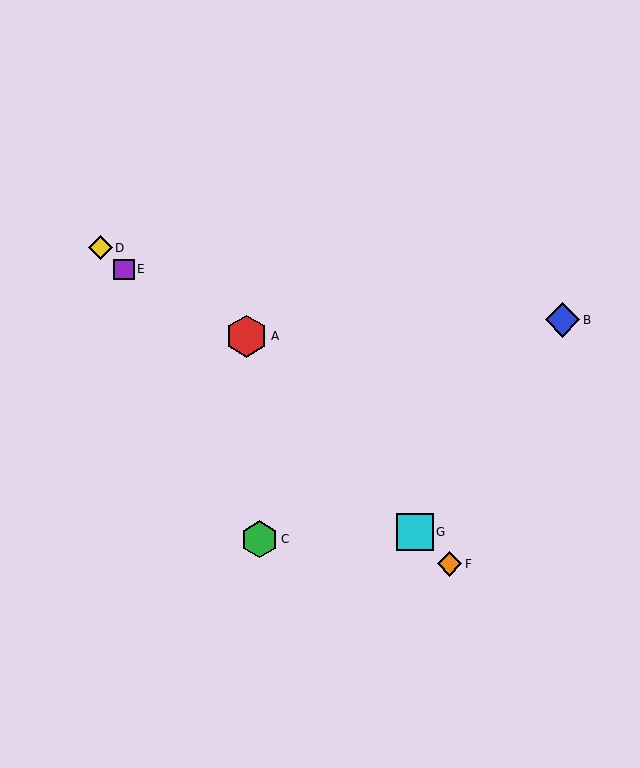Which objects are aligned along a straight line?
Objects D, E, F, G are aligned along a straight line.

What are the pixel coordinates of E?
Object E is at (124, 269).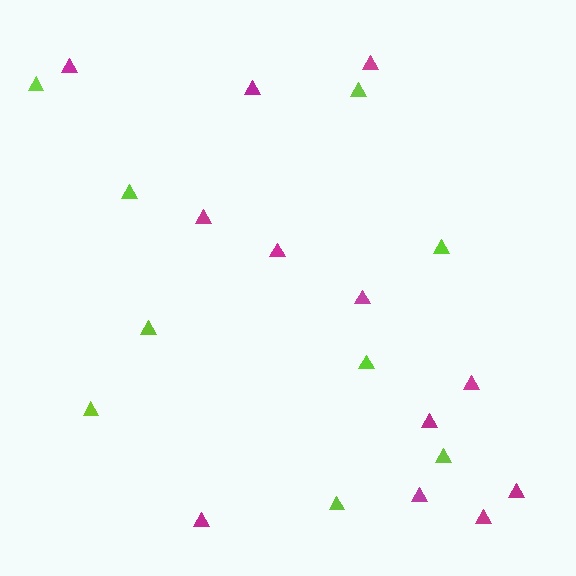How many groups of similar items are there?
There are 2 groups: one group of magenta triangles (12) and one group of lime triangles (9).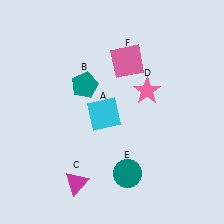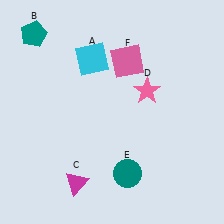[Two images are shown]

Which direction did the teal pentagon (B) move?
The teal pentagon (B) moved up.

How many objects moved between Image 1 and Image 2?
2 objects moved between the two images.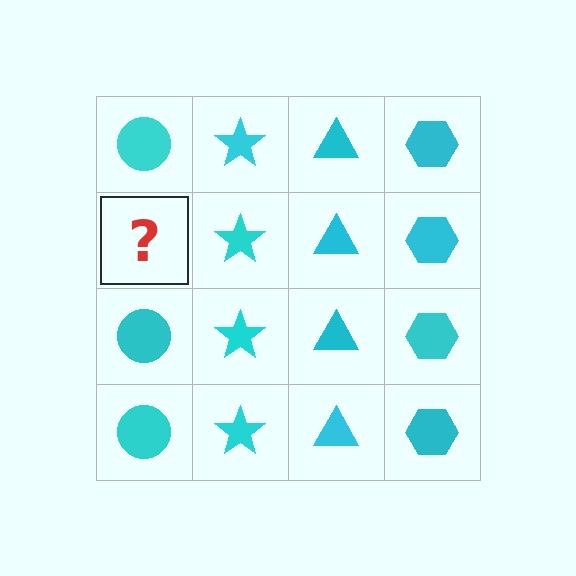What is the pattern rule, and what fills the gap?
The rule is that each column has a consistent shape. The gap should be filled with a cyan circle.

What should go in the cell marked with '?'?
The missing cell should contain a cyan circle.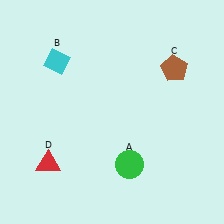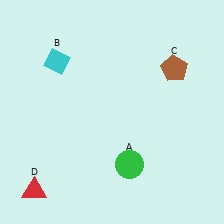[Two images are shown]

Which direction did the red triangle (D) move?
The red triangle (D) moved down.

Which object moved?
The red triangle (D) moved down.